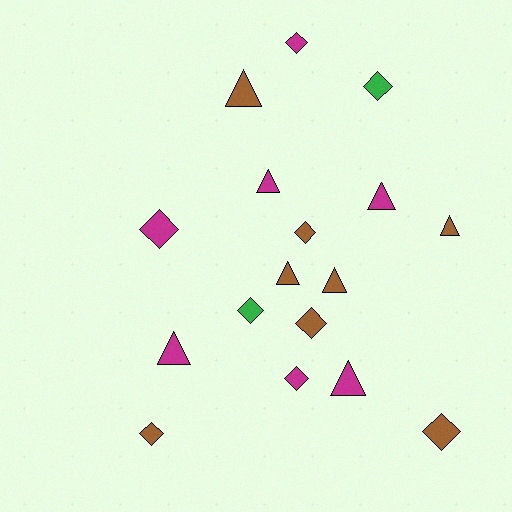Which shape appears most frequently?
Diamond, with 9 objects.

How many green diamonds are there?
There are 2 green diamonds.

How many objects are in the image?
There are 17 objects.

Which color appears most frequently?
Brown, with 8 objects.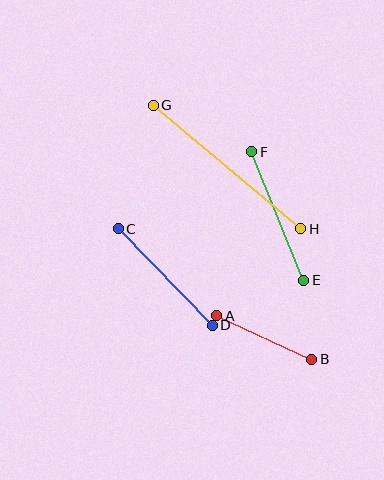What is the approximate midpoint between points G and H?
The midpoint is at approximately (227, 167) pixels.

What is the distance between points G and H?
The distance is approximately 192 pixels.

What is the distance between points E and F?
The distance is approximately 139 pixels.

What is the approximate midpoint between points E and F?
The midpoint is at approximately (278, 216) pixels.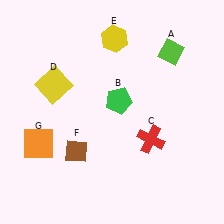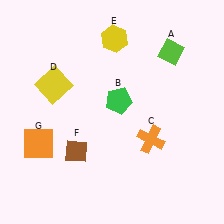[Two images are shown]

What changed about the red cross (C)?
In Image 1, C is red. In Image 2, it changed to orange.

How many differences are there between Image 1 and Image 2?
There is 1 difference between the two images.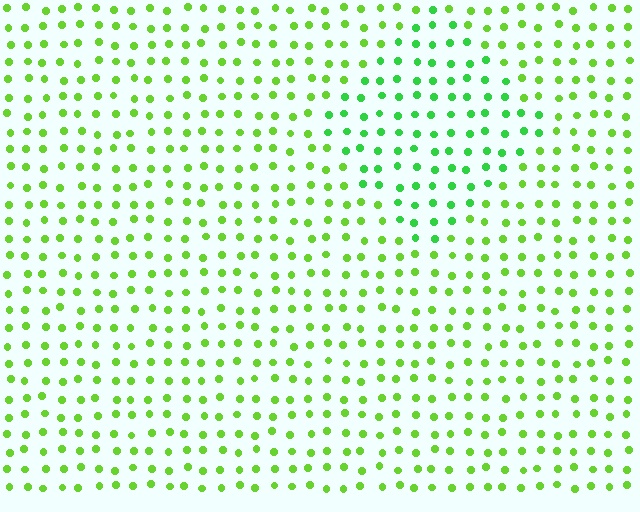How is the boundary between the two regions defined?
The boundary is defined purely by a slight shift in hue (about 28 degrees). Spacing, size, and orientation are identical on both sides.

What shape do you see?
I see a diamond.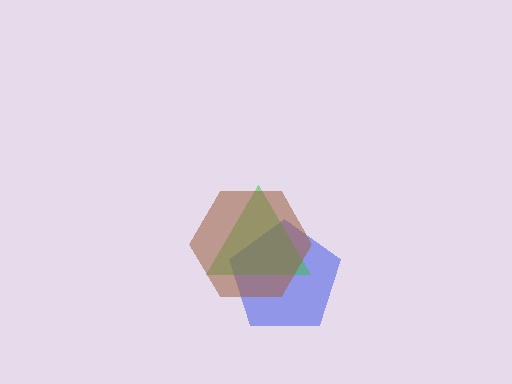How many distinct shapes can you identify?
There are 3 distinct shapes: a blue pentagon, a green triangle, a brown hexagon.